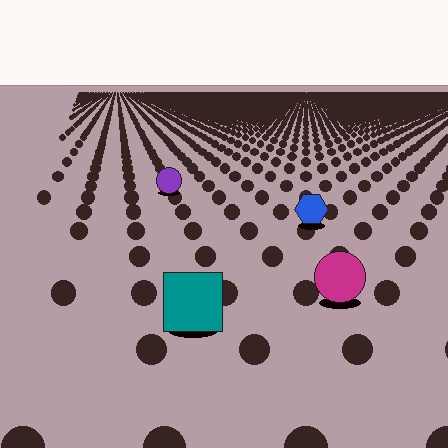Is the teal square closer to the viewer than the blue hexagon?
Yes. The teal square is closer — you can tell from the texture gradient: the ground texture is coarser near it.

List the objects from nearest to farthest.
From nearest to farthest: the teal square, the magenta circle, the blue hexagon, the purple circle.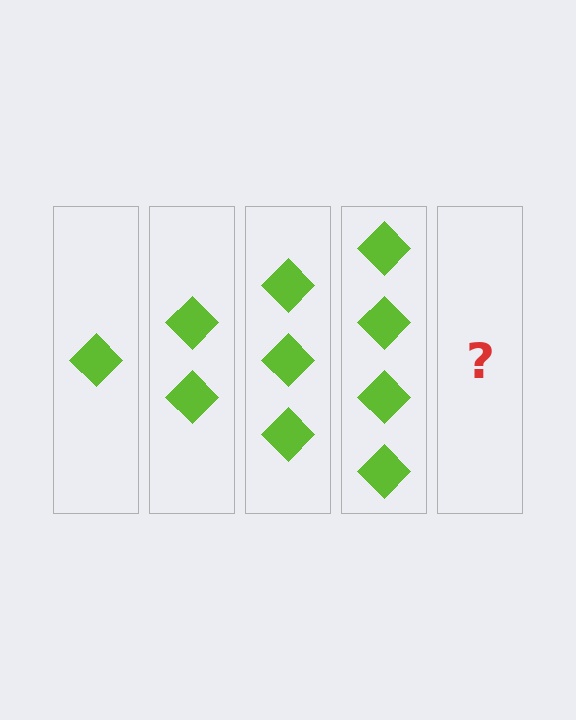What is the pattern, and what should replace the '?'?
The pattern is that each step adds one more diamond. The '?' should be 5 diamonds.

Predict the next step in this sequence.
The next step is 5 diamonds.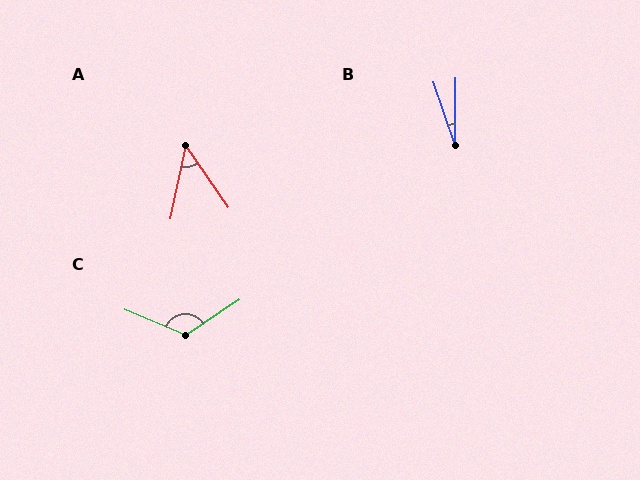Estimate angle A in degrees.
Approximately 47 degrees.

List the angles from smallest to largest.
B (20°), A (47°), C (124°).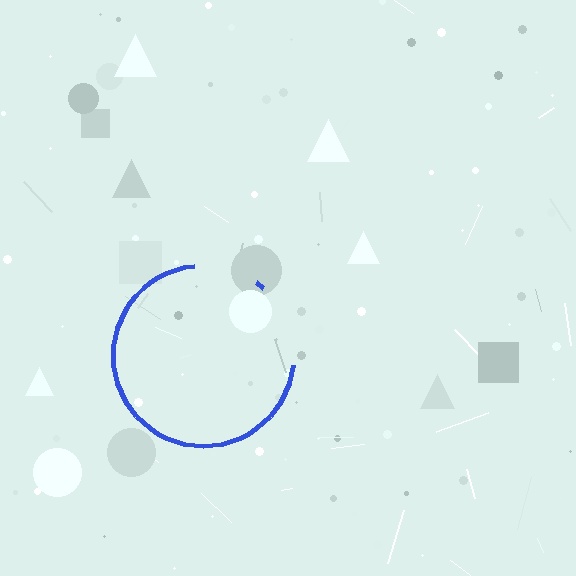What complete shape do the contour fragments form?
The contour fragments form a circle.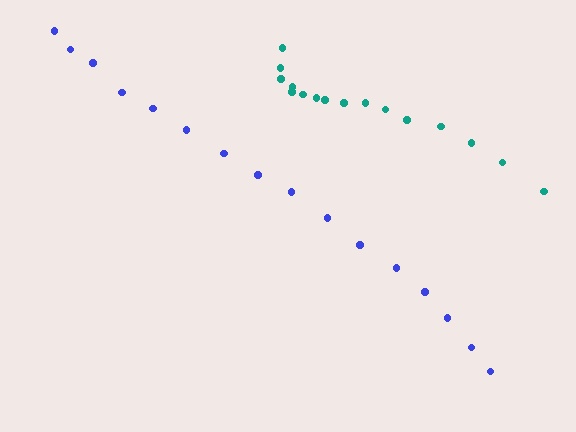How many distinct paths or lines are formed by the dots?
There are 2 distinct paths.